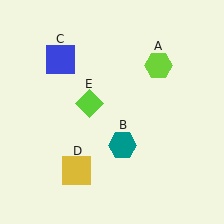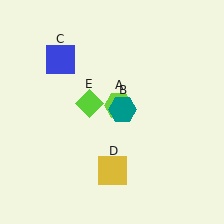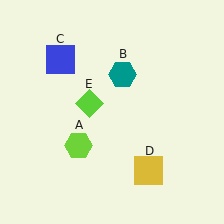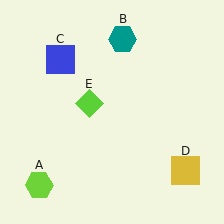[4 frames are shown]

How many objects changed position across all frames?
3 objects changed position: lime hexagon (object A), teal hexagon (object B), yellow square (object D).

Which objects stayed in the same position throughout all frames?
Blue square (object C) and lime diamond (object E) remained stationary.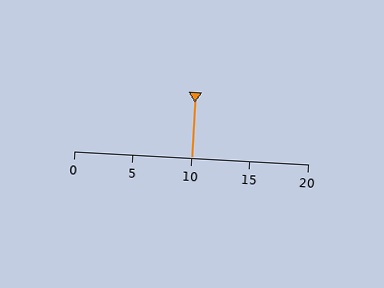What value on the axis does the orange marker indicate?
The marker indicates approximately 10.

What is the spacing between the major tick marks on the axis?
The major ticks are spaced 5 apart.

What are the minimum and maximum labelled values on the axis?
The axis runs from 0 to 20.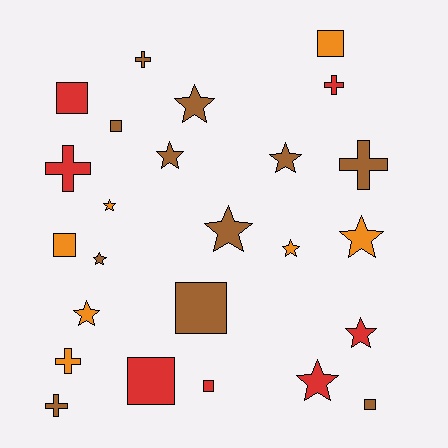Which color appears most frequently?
Brown, with 11 objects.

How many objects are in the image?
There are 25 objects.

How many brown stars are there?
There are 5 brown stars.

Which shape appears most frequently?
Star, with 11 objects.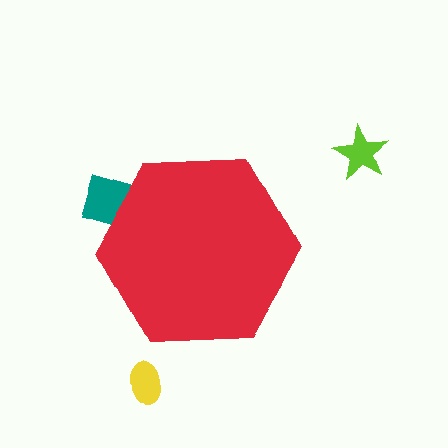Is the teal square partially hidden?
Yes, the teal square is partially hidden behind the red hexagon.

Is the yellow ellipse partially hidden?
No, the yellow ellipse is fully visible.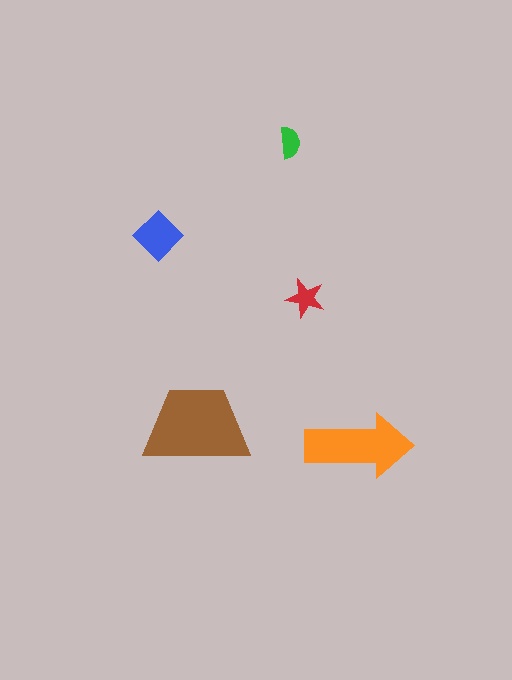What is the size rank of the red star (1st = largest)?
4th.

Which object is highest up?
The green semicircle is topmost.